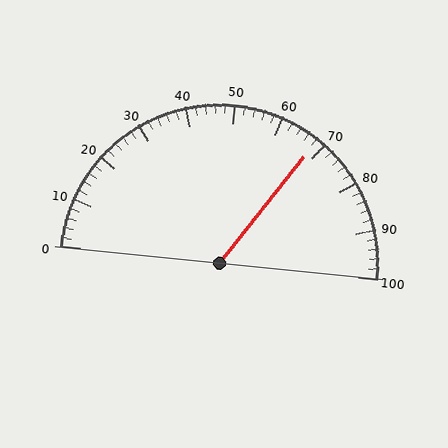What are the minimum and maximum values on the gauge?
The gauge ranges from 0 to 100.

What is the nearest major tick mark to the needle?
The nearest major tick mark is 70.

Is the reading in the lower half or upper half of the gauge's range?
The reading is in the upper half of the range (0 to 100).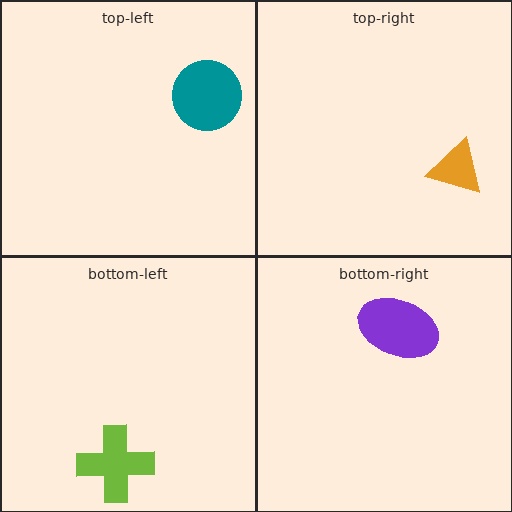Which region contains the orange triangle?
The top-right region.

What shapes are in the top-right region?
The orange triangle.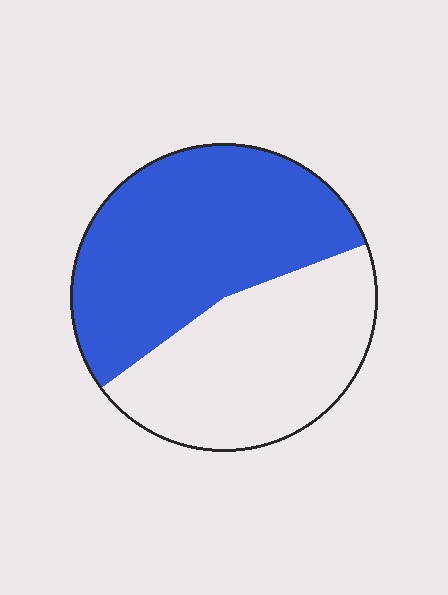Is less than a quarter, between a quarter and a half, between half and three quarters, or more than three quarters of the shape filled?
Between half and three quarters.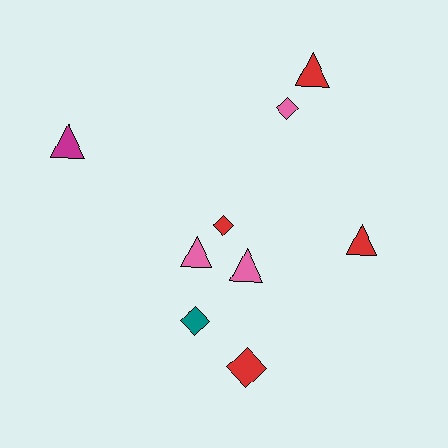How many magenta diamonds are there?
There are no magenta diamonds.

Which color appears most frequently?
Red, with 4 objects.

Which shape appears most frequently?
Triangle, with 5 objects.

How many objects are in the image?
There are 9 objects.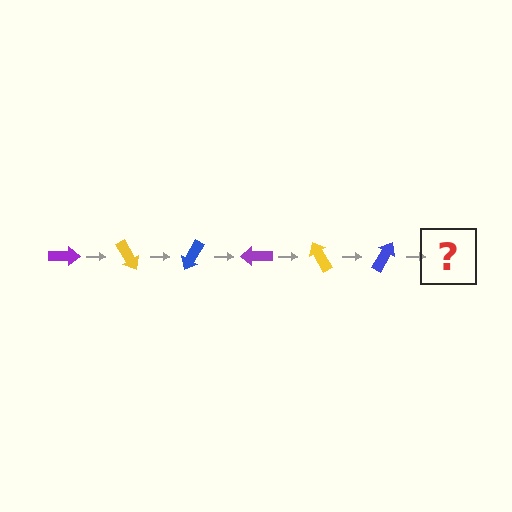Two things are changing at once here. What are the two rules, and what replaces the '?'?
The two rules are that it rotates 60 degrees each step and the color cycles through purple, yellow, and blue. The '?' should be a purple arrow, rotated 360 degrees from the start.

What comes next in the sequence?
The next element should be a purple arrow, rotated 360 degrees from the start.